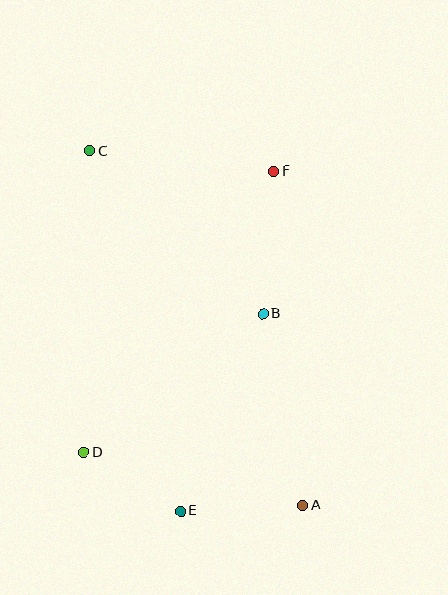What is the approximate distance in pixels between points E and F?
The distance between E and F is approximately 352 pixels.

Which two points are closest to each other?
Points D and E are closest to each other.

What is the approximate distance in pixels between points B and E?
The distance between B and E is approximately 214 pixels.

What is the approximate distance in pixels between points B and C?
The distance between B and C is approximately 237 pixels.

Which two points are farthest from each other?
Points A and C are farthest from each other.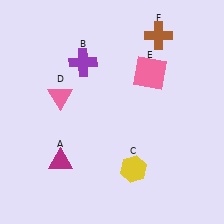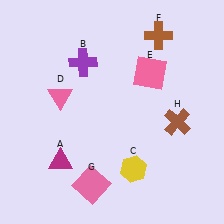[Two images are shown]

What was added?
A pink square (G), a brown cross (H) were added in Image 2.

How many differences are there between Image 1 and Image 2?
There are 2 differences between the two images.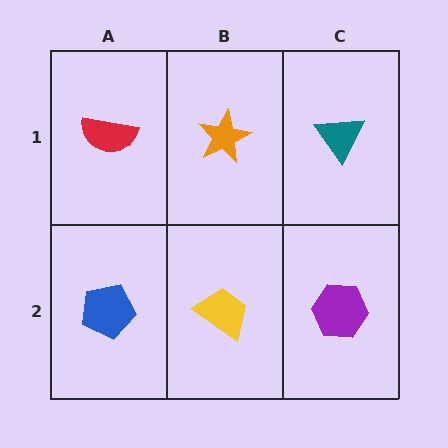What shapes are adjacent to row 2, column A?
A red semicircle (row 1, column A), a yellow trapezoid (row 2, column B).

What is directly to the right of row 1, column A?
An orange star.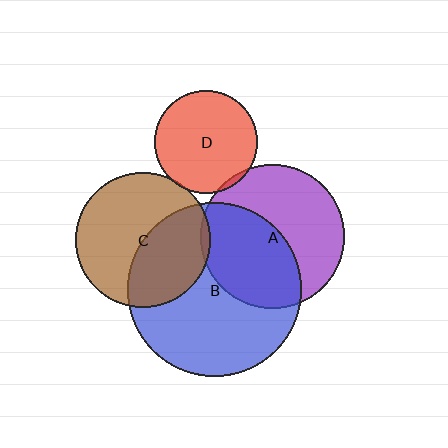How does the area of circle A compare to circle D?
Approximately 2.0 times.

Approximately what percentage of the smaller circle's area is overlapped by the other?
Approximately 50%.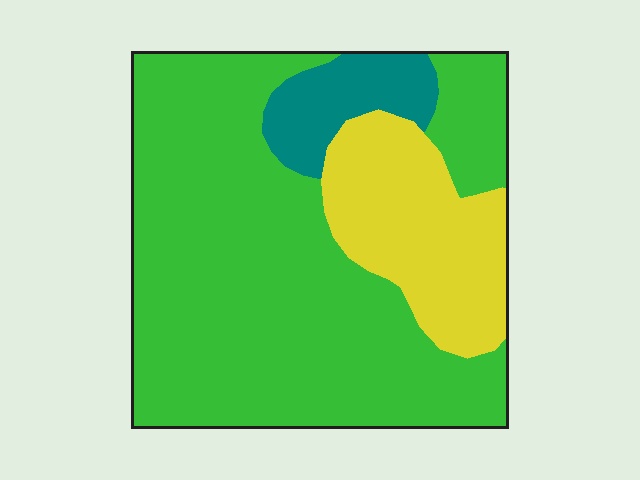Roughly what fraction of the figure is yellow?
Yellow covers 21% of the figure.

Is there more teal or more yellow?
Yellow.